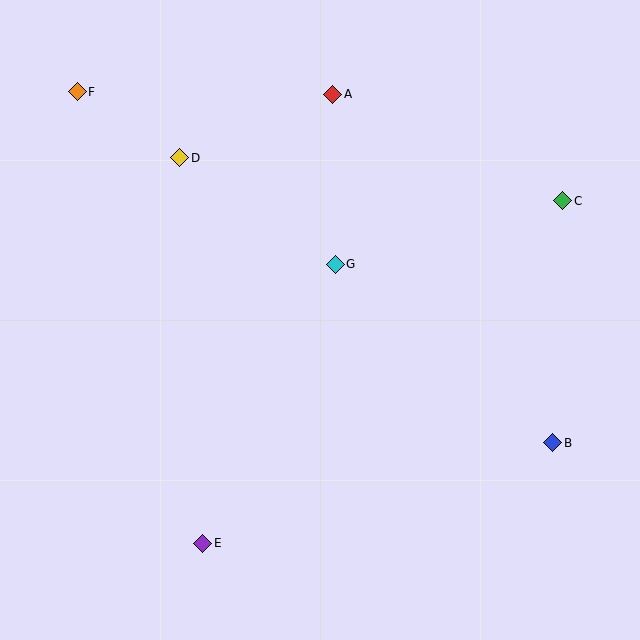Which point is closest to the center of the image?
Point G at (335, 265) is closest to the center.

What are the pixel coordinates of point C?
Point C is at (563, 201).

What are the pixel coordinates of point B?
Point B is at (553, 443).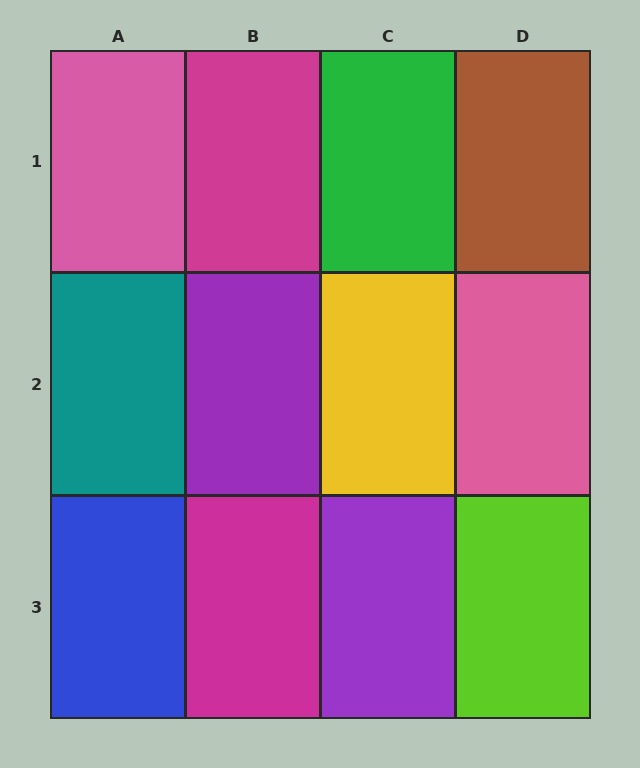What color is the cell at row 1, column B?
Magenta.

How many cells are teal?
1 cell is teal.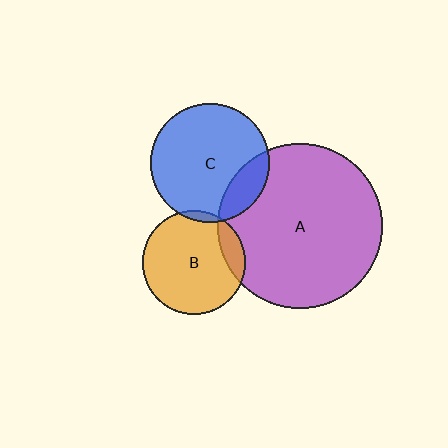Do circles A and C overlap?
Yes.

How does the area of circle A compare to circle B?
Approximately 2.6 times.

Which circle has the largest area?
Circle A (purple).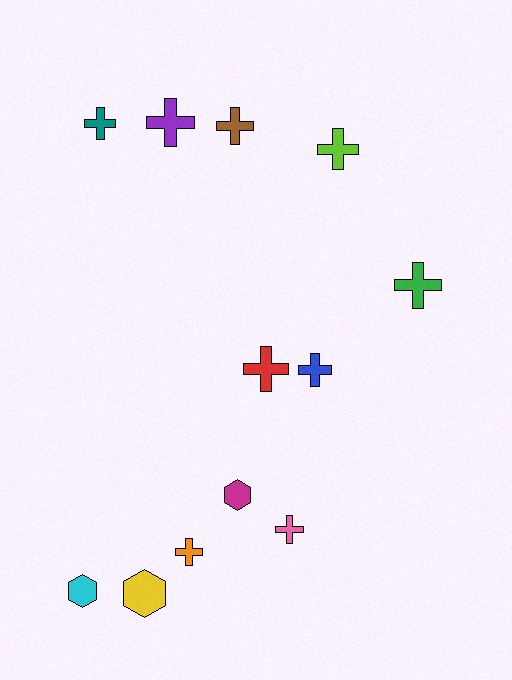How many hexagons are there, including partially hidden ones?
There are 3 hexagons.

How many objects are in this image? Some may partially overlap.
There are 12 objects.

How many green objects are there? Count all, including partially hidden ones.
There is 1 green object.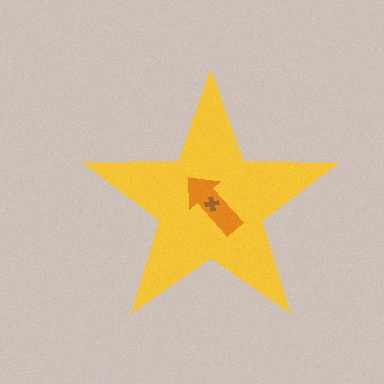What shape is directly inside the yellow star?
The orange arrow.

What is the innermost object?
The brown cross.